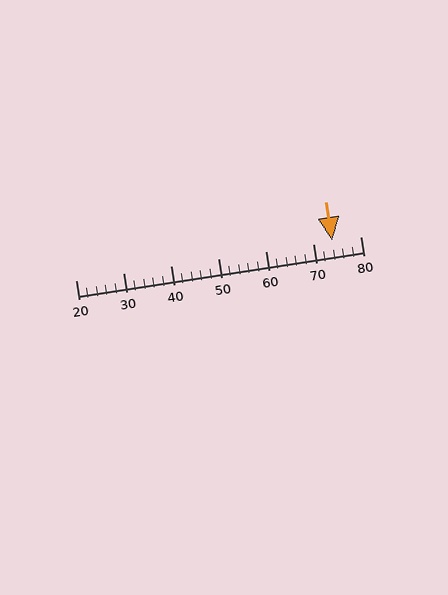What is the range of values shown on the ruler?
The ruler shows values from 20 to 80.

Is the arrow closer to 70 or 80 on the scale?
The arrow is closer to 70.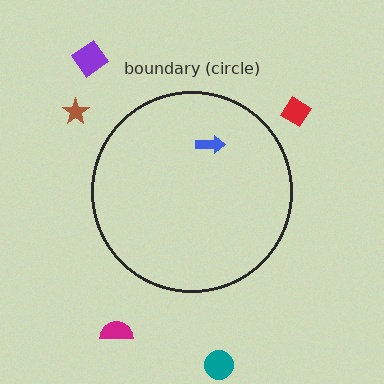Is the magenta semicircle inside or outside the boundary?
Outside.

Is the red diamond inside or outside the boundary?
Outside.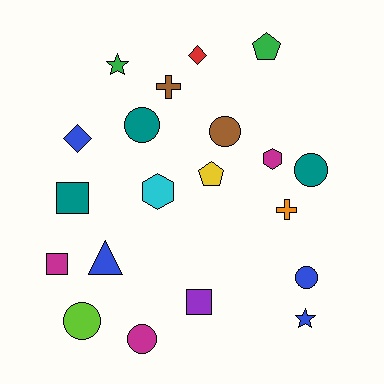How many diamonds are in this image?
There are 2 diamonds.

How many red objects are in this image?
There is 1 red object.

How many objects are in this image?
There are 20 objects.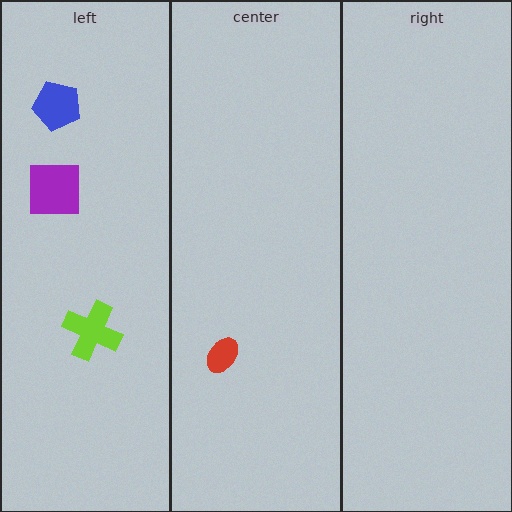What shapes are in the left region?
The blue pentagon, the lime cross, the purple square.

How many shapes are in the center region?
1.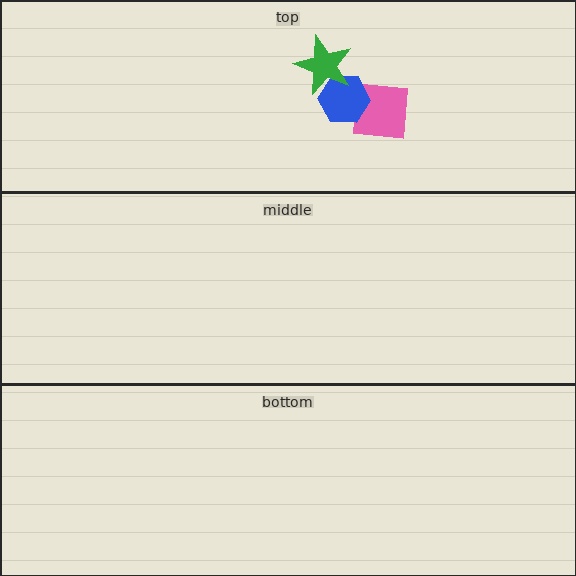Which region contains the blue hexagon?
The top region.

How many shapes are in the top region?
3.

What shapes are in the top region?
The pink square, the blue hexagon, the green star.